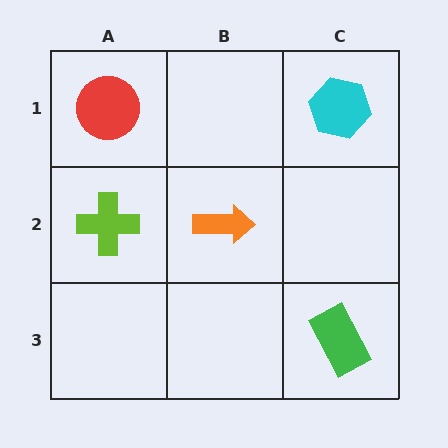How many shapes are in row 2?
2 shapes.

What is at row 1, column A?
A red circle.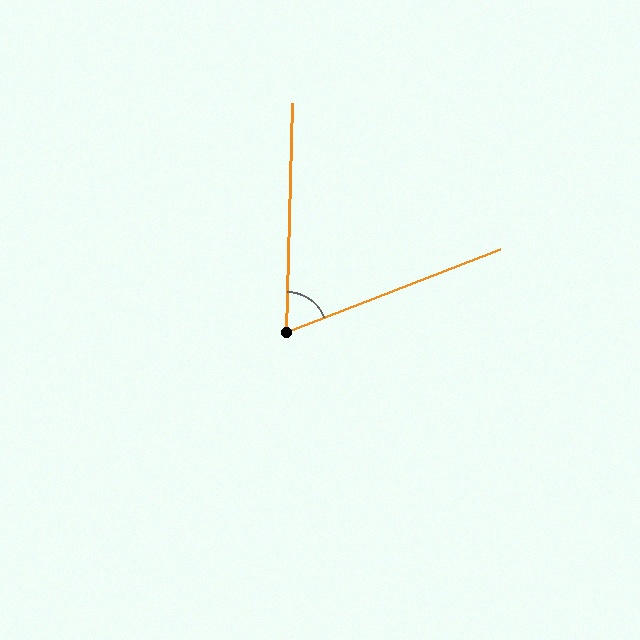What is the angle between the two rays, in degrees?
Approximately 67 degrees.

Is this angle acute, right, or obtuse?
It is acute.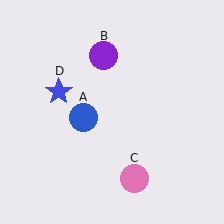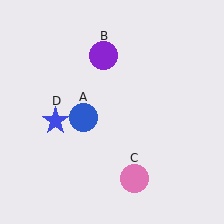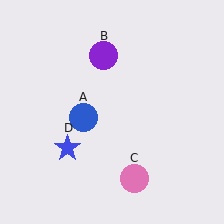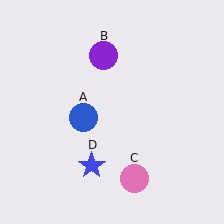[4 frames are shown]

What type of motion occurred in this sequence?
The blue star (object D) rotated counterclockwise around the center of the scene.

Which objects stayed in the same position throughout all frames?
Blue circle (object A) and purple circle (object B) and pink circle (object C) remained stationary.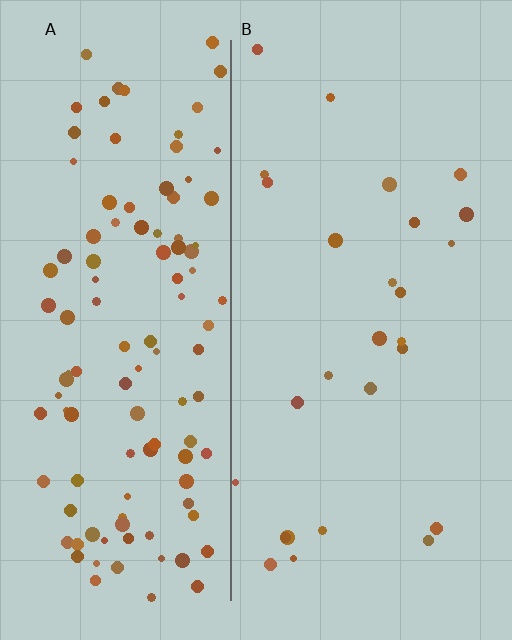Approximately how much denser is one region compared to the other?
Approximately 4.3× — region A over region B.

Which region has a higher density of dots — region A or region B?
A (the left).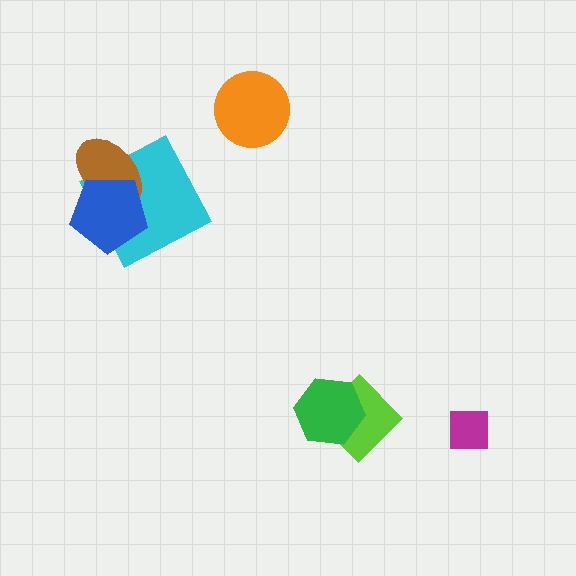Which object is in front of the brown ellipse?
The blue pentagon is in front of the brown ellipse.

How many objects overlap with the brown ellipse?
2 objects overlap with the brown ellipse.